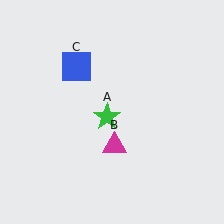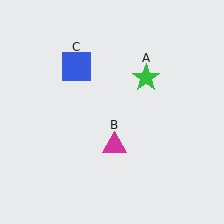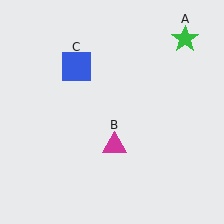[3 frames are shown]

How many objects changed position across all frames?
1 object changed position: green star (object A).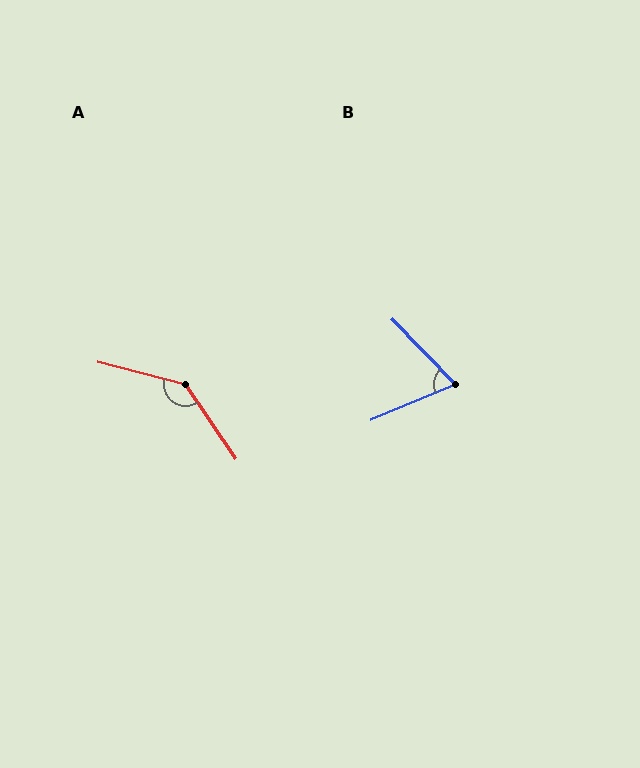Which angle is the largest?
A, at approximately 139 degrees.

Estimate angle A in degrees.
Approximately 139 degrees.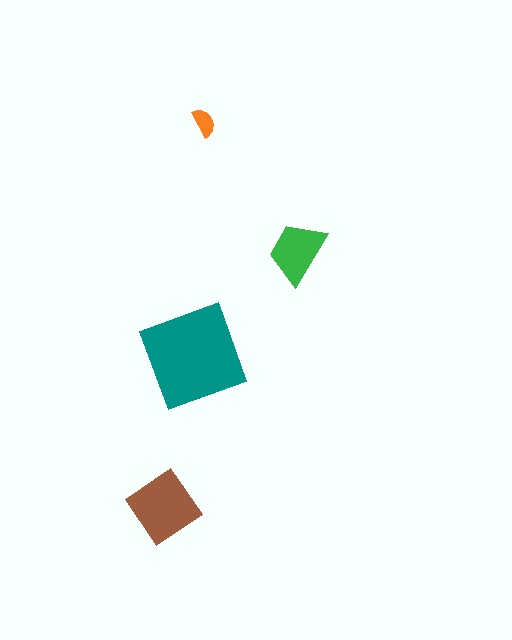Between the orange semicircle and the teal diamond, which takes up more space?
The teal diamond.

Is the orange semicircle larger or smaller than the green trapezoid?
Smaller.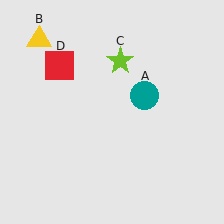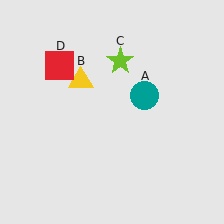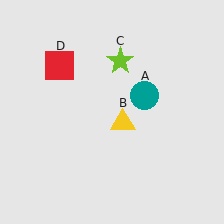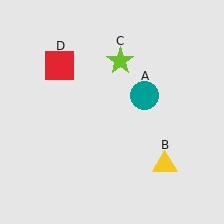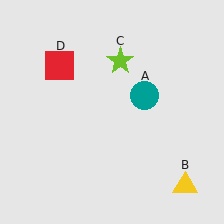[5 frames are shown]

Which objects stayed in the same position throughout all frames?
Teal circle (object A) and lime star (object C) and red square (object D) remained stationary.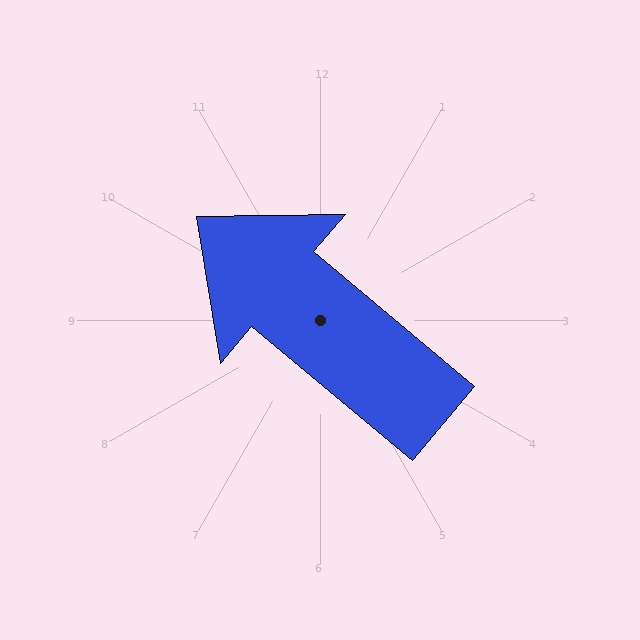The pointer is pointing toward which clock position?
Roughly 10 o'clock.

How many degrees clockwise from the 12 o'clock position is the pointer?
Approximately 310 degrees.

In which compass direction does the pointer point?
Northwest.